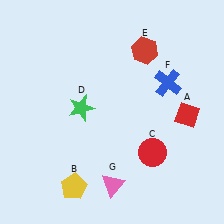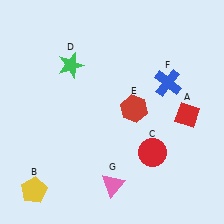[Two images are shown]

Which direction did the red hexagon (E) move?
The red hexagon (E) moved down.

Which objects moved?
The objects that moved are: the yellow pentagon (B), the green star (D), the red hexagon (E).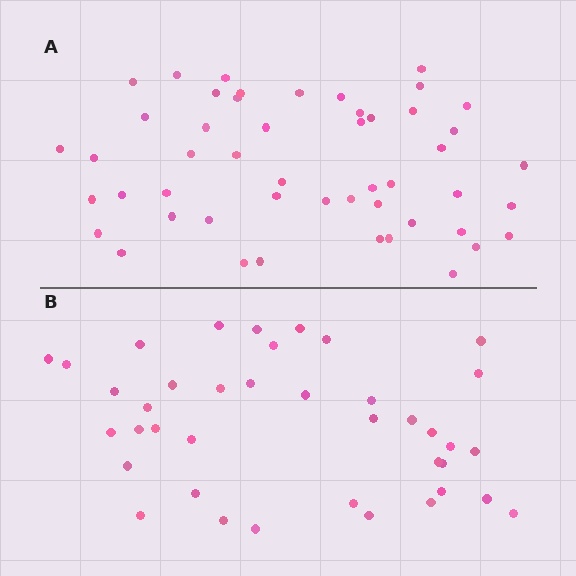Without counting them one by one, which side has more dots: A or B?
Region A (the top region) has more dots.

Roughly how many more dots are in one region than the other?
Region A has roughly 12 or so more dots than region B.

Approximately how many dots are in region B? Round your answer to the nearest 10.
About 40 dots. (The exact count is 39, which rounds to 40.)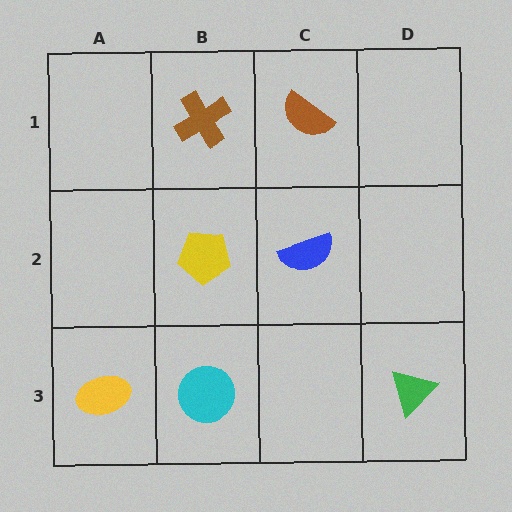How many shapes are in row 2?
2 shapes.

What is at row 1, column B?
A brown cross.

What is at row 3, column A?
A yellow ellipse.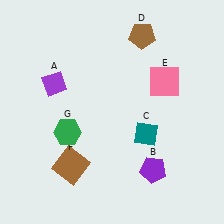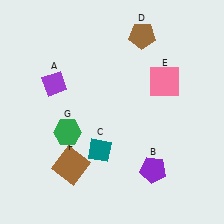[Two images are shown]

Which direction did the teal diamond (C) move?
The teal diamond (C) moved left.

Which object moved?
The teal diamond (C) moved left.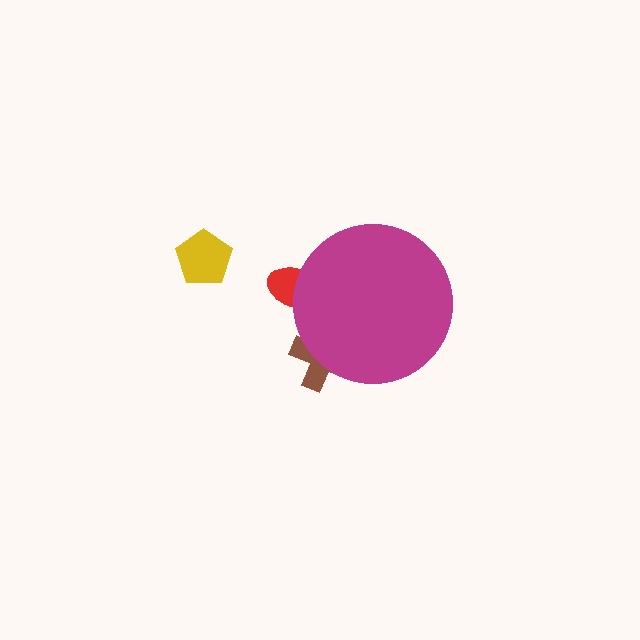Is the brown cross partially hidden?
Yes, the brown cross is partially hidden behind the magenta circle.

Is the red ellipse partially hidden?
Yes, the red ellipse is partially hidden behind the magenta circle.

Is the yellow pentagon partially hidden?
No, the yellow pentagon is fully visible.